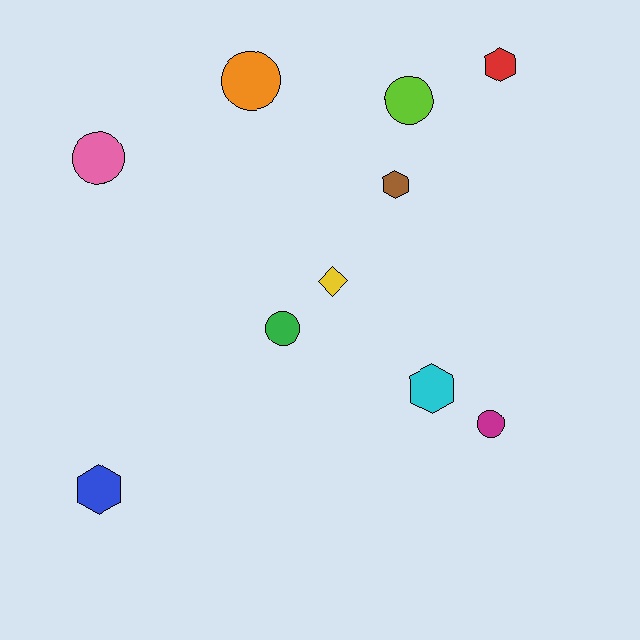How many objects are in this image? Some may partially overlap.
There are 10 objects.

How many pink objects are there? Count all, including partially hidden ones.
There is 1 pink object.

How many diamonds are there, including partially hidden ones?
There is 1 diamond.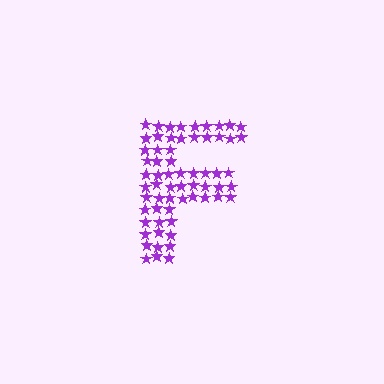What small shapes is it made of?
It is made of small stars.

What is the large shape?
The large shape is the letter F.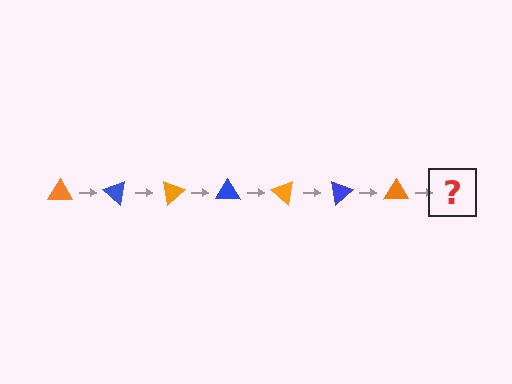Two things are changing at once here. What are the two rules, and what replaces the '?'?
The two rules are that it rotates 40 degrees each step and the color cycles through orange and blue. The '?' should be a blue triangle, rotated 280 degrees from the start.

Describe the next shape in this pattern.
It should be a blue triangle, rotated 280 degrees from the start.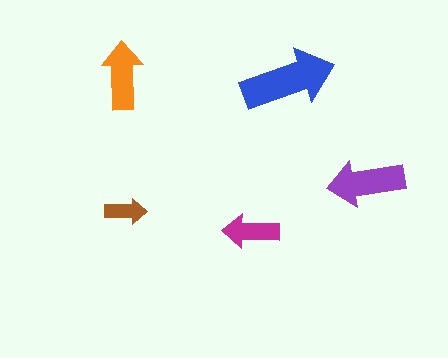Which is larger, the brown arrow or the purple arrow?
The purple one.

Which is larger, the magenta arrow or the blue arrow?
The blue one.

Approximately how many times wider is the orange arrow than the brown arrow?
About 1.5 times wider.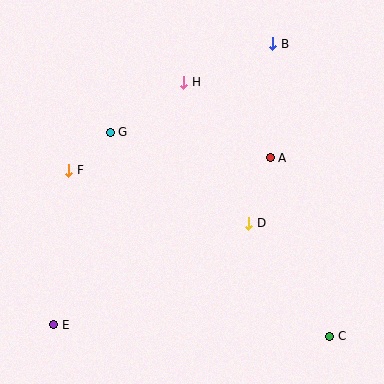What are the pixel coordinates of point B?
Point B is at (273, 44).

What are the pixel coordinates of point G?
Point G is at (110, 132).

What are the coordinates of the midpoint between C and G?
The midpoint between C and G is at (220, 234).